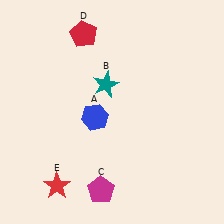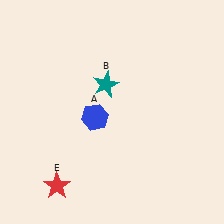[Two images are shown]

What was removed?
The magenta pentagon (C), the red pentagon (D) were removed in Image 2.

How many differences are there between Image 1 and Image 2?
There are 2 differences between the two images.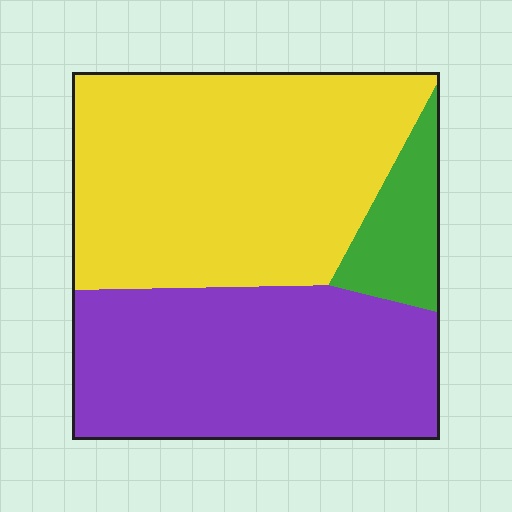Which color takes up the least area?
Green, at roughly 10%.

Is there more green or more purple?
Purple.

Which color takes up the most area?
Yellow, at roughly 50%.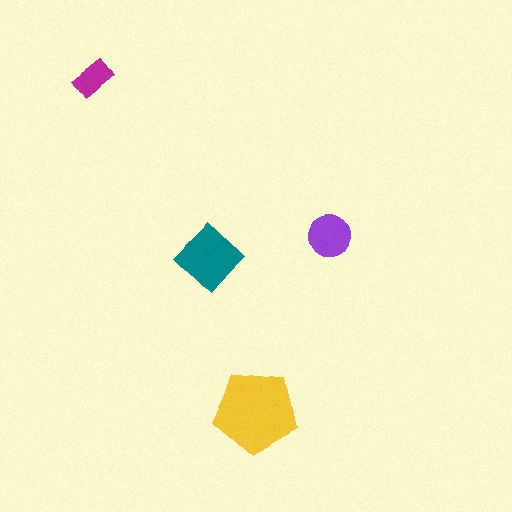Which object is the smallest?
The magenta rectangle.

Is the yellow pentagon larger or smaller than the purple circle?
Larger.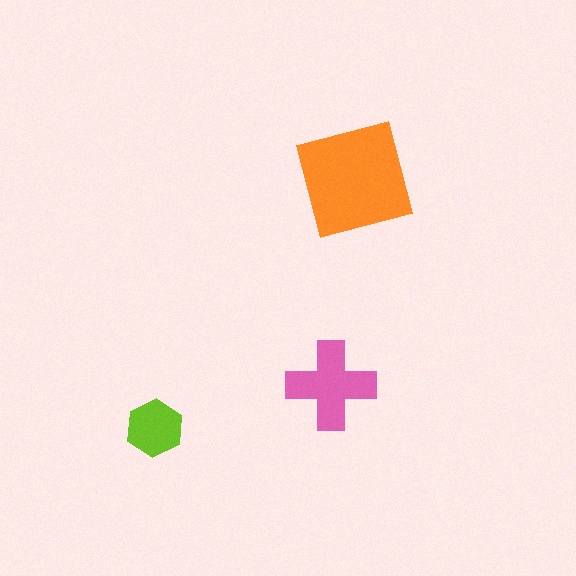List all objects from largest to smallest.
The orange square, the pink cross, the lime hexagon.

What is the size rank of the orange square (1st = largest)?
1st.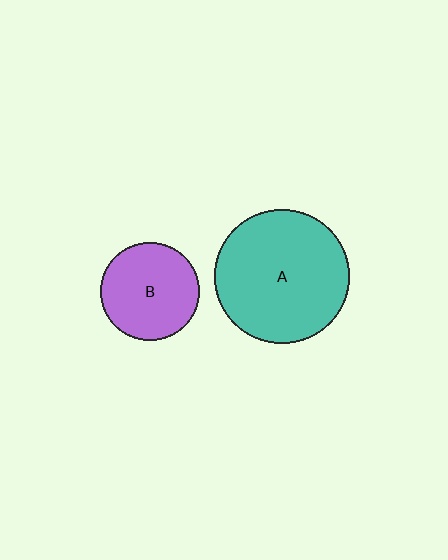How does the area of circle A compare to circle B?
Approximately 1.9 times.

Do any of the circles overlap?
No, none of the circles overlap.